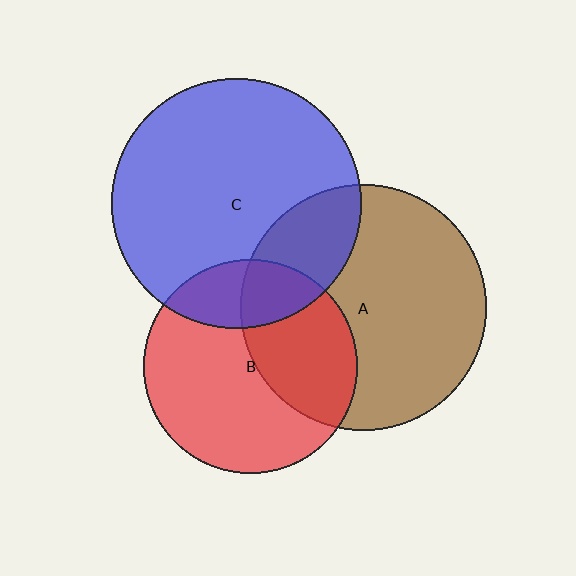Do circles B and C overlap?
Yes.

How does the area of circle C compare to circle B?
Approximately 1.4 times.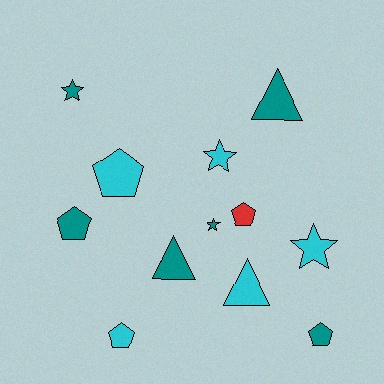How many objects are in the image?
There are 12 objects.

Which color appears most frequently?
Teal, with 6 objects.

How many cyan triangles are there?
There is 1 cyan triangle.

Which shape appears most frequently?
Pentagon, with 5 objects.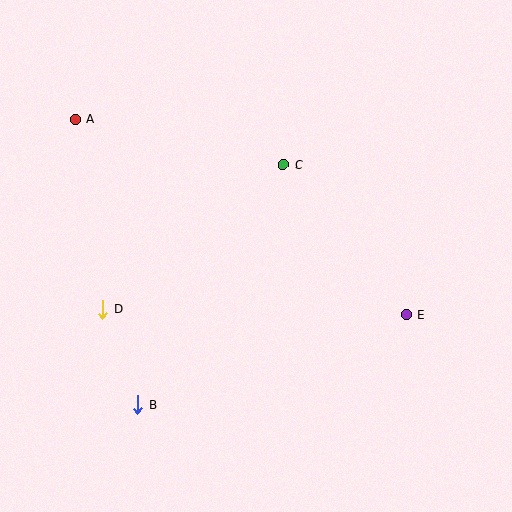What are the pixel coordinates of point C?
Point C is at (283, 165).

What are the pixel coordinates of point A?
Point A is at (75, 119).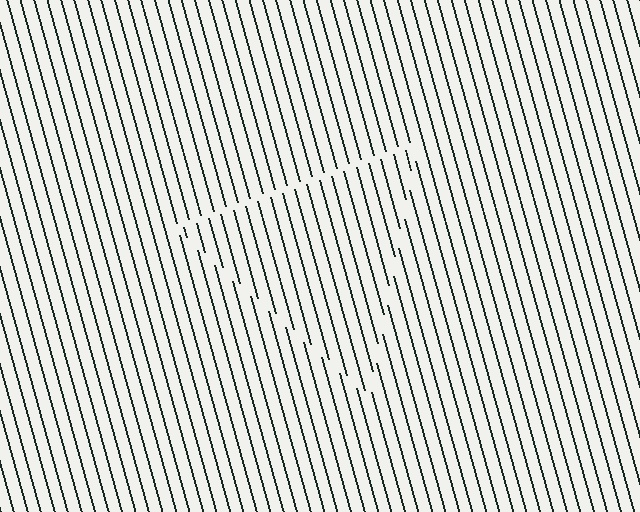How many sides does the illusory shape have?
3 sides — the line-ends trace a triangle.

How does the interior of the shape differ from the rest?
The interior of the shape contains the same grating, shifted by half a period — the contour is defined by the phase discontinuity where line-ends from the inner and outer gratings abut.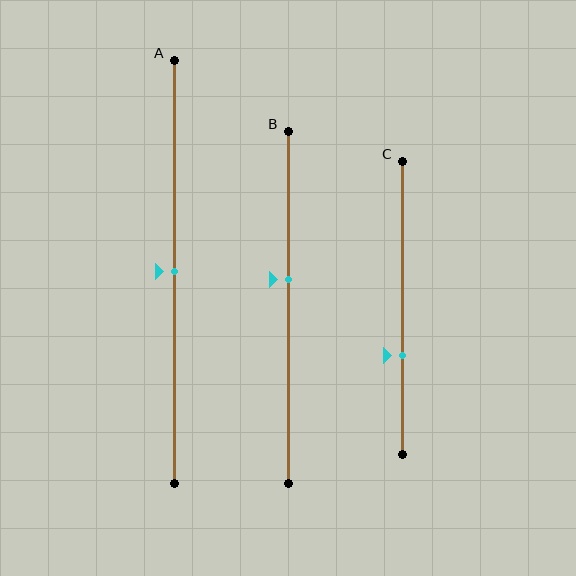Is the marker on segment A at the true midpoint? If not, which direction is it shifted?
Yes, the marker on segment A is at the true midpoint.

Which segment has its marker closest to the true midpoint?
Segment A has its marker closest to the true midpoint.